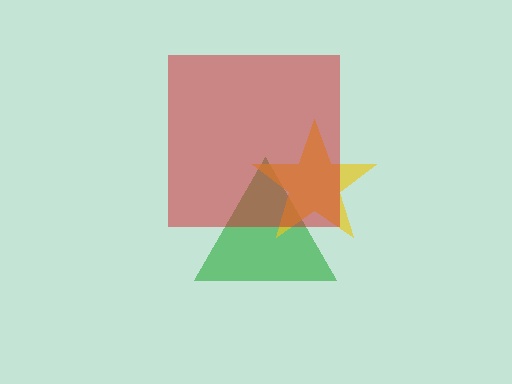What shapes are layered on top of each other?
The layered shapes are: a green triangle, a yellow star, a red square.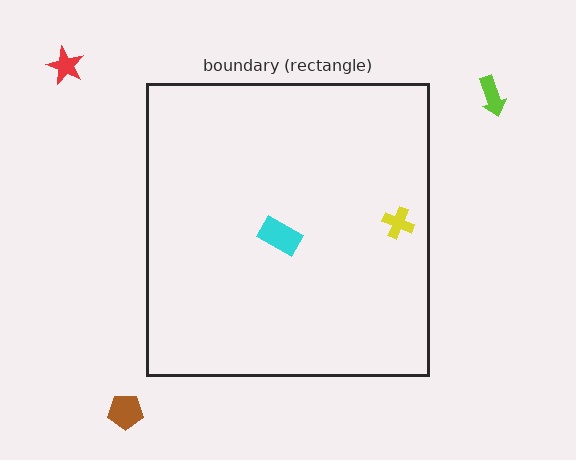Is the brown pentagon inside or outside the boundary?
Outside.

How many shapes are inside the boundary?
2 inside, 3 outside.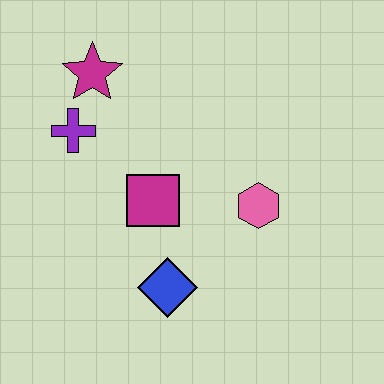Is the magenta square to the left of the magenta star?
No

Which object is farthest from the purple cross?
The pink hexagon is farthest from the purple cross.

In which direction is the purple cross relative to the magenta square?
The purple cross is to the left of the magenta square.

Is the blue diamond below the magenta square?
Yes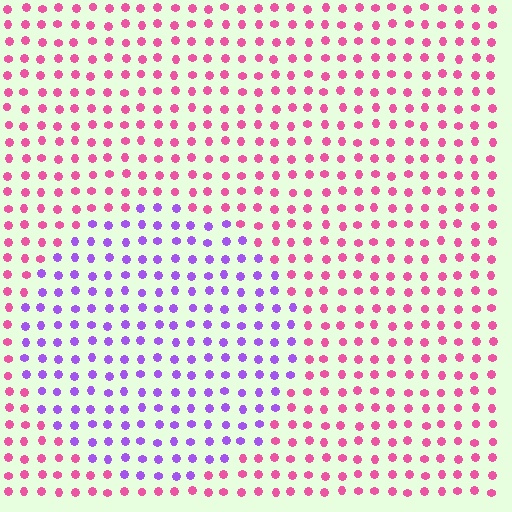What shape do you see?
I see a circle.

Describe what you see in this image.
The image is filled with small pink elements in a uniform arrangement. A circle-shaped region is visible where the elements are tinted to a slightly different hue, forming a subtle color boundary.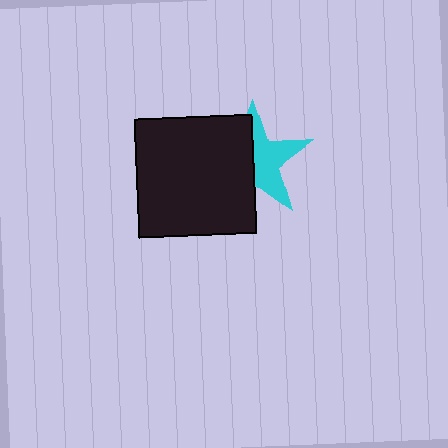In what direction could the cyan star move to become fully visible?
The cyan star could move right. That would shift it out from behind the black square entirely.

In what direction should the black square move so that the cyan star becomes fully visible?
The black square should move left. That is the shortest direction to clear the overlap and leave the cyan star fully visible.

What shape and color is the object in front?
The object in front is a black square.